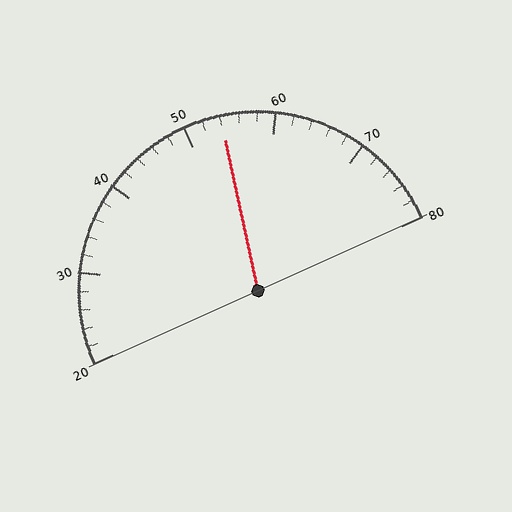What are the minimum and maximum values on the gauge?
The gauge ranges from 20 to 80.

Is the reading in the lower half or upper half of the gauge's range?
The reading is in the upper half of the range (20 to 80).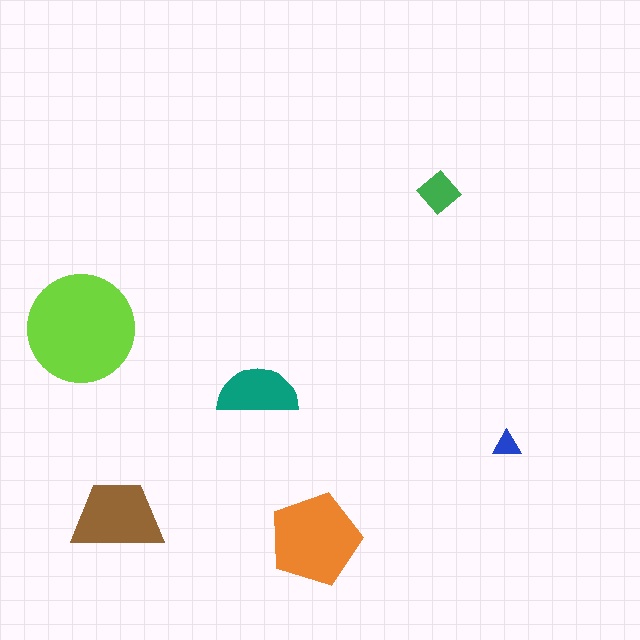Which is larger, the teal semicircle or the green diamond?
The teal semicircle.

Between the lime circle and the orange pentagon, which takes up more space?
The lime circle.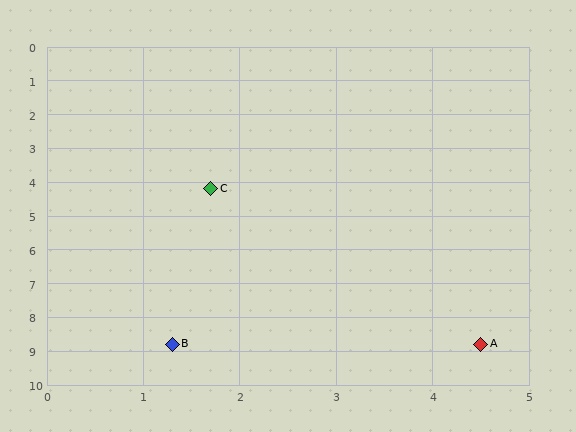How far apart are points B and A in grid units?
Points B and A are about 3.2 grid units apart.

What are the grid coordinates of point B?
Point B is at approximately (1.3, 8.8).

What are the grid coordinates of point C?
Point C is at approximately (1.7, 4.2).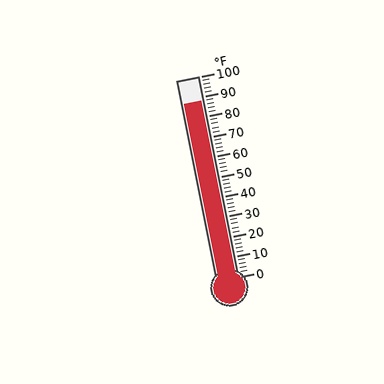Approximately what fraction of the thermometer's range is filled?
The thermometer is filled to approximately 90% of its range.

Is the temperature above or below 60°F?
The temperature is above 60°F.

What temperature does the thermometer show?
The thermometer shows approximately 88°F.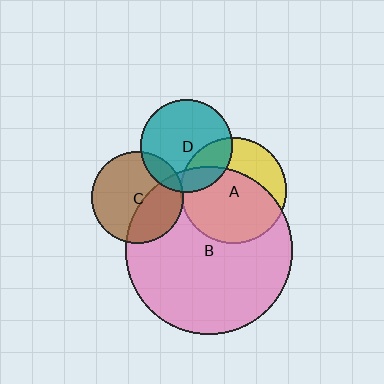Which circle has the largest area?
Circle B (pink).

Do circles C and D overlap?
Yes.